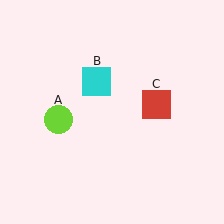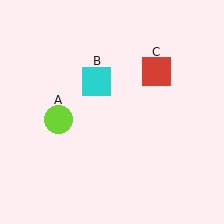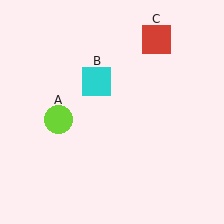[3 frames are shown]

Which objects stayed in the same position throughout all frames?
Lime circle (object A) and cyan square (object B) remained stationary.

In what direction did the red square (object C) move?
The red square (object C) moved up.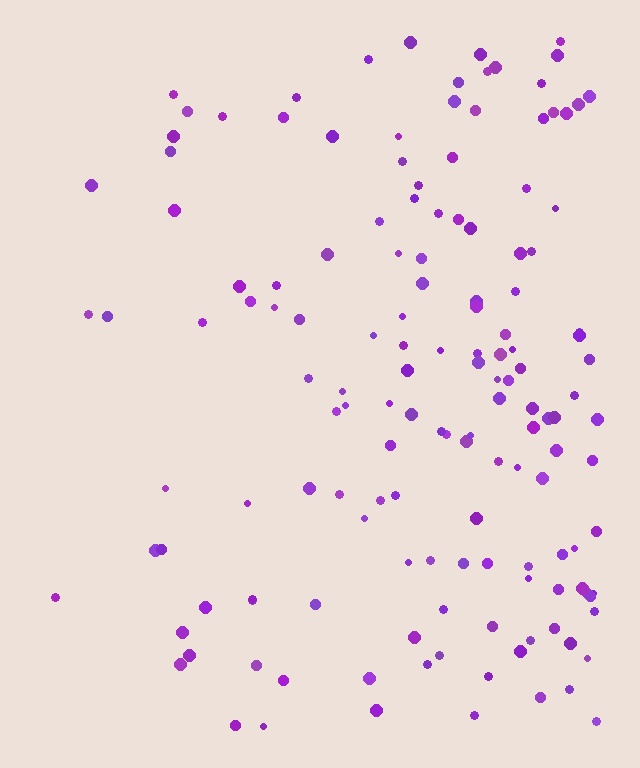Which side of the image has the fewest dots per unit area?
The left.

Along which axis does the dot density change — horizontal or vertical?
Horizontal.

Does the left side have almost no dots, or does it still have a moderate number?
Still a moderate number, just noticeably fewer than the right.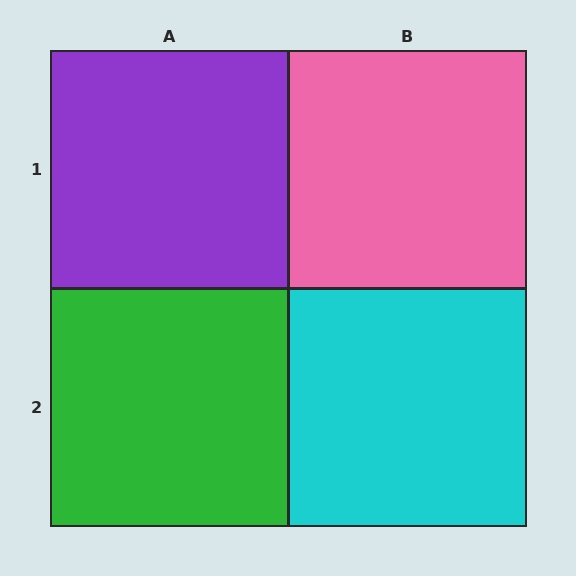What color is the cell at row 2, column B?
Cyan.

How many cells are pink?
1 cell is pink.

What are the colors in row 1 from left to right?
Purple, pink.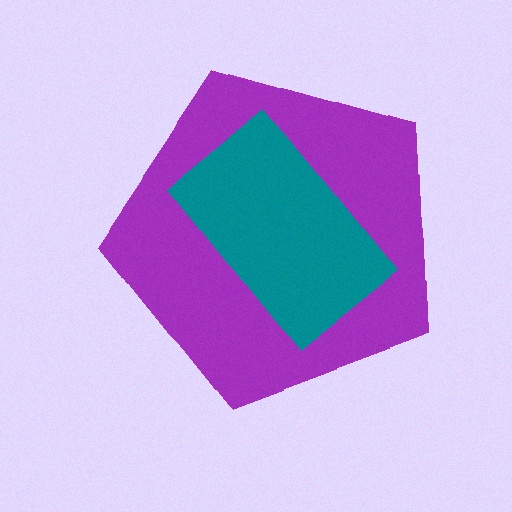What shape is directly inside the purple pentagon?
The teal rectangle.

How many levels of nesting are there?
2.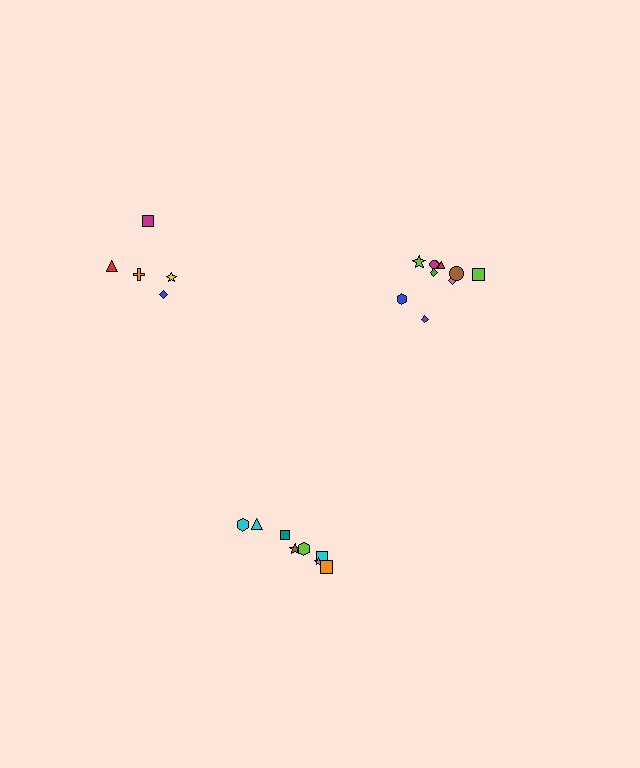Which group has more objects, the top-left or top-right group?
The top-right group.